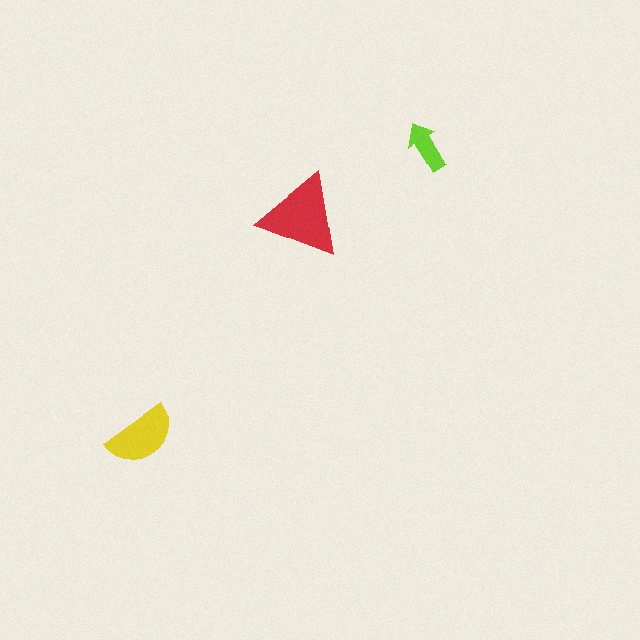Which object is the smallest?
The lime arrow.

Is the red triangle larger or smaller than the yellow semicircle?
Larger.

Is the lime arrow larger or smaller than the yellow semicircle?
Smaller.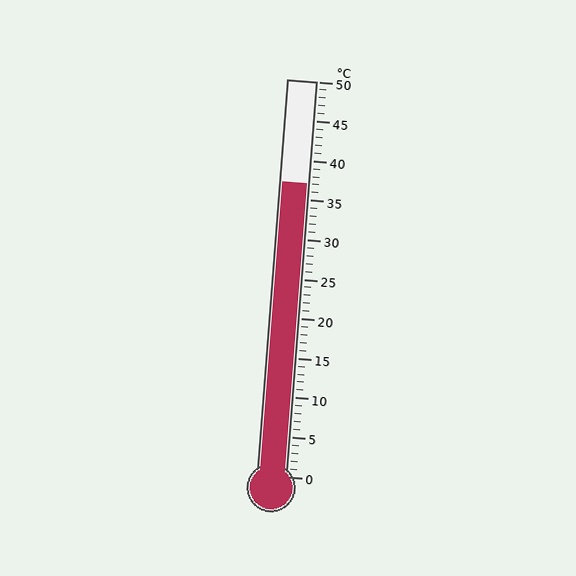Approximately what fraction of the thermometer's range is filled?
The thermometer is filled to approximately 75% of its range.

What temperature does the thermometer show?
The thermometer shows approximately 37°C.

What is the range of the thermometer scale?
The thermometer scale ranges from 0°C to 50°C.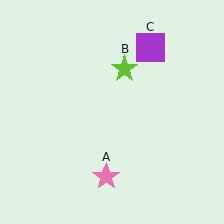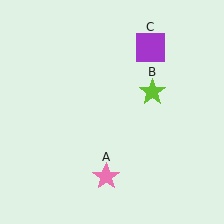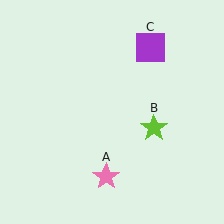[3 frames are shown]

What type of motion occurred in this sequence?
The lime star (object B) rotated clockwise around the center of the scene.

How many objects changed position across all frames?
1 object changed position: lime star (object B).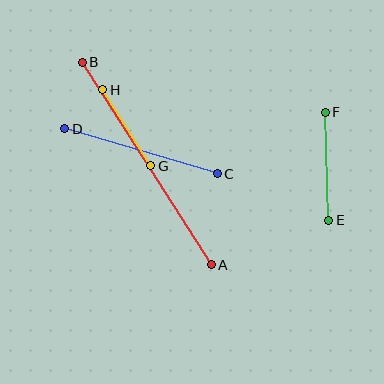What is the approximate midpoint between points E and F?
The midpoint is at approximately (327, 166) pixels.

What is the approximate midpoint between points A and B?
The midpoint is at approximately (147, 164) pixels.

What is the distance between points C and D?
The distance is approximately 159 pixels.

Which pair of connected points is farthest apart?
Points A and B are farthest apart.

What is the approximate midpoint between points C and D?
The midpoint is at approximately (141, 151) pixels.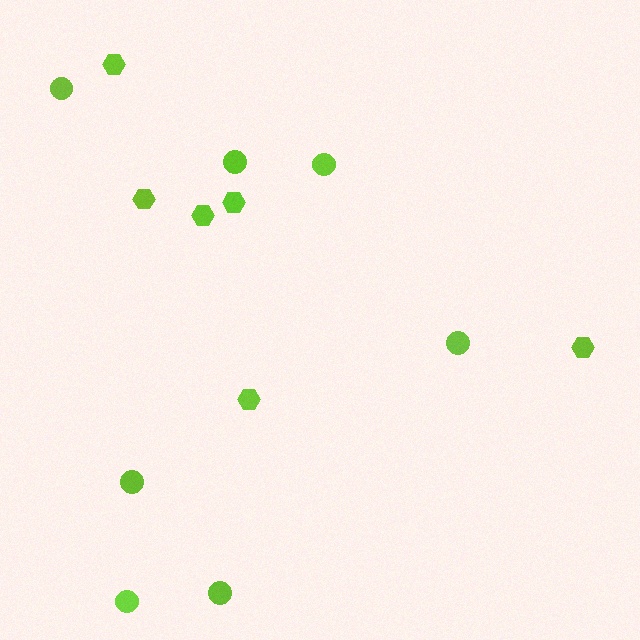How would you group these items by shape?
There are 2 groups: one group of circles (7) and one group of hexagons (6).